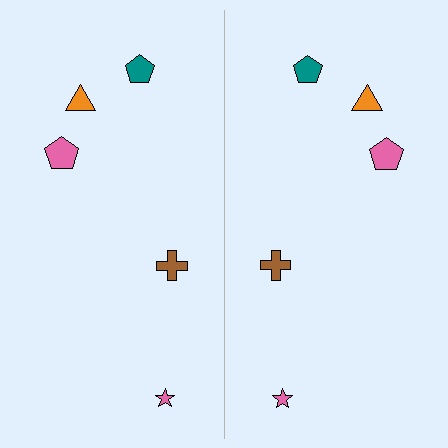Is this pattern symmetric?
Yes, this pattern has bilateral (reflection) symmetry.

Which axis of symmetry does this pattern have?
The pattern has a vertical axis of symmetry running through the center of the image.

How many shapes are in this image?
There are 10 shapes in this image.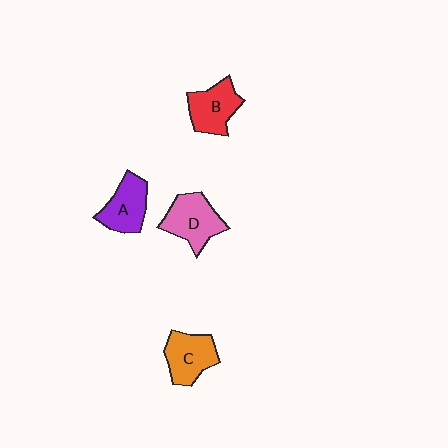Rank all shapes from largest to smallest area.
From largest to smallest: D (pink), C (orange), B (red), A (purple).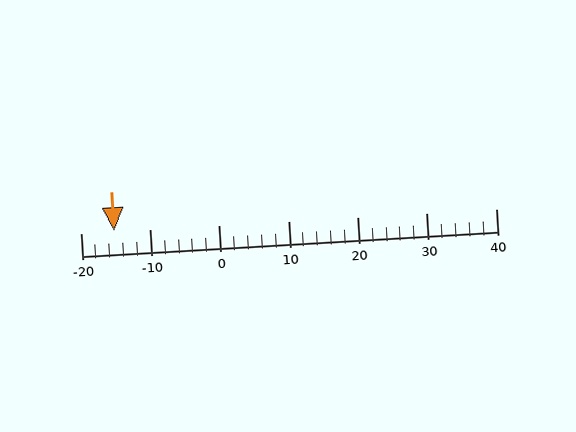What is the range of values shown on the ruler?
The ruler shows values from -20 to 40.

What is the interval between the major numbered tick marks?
The major tick marks are spaced 10 units apart.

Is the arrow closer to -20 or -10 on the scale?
The arrow is closer to -20.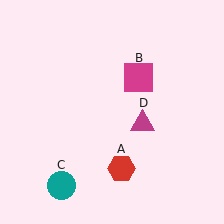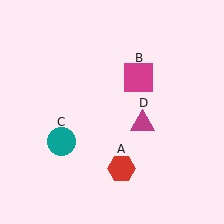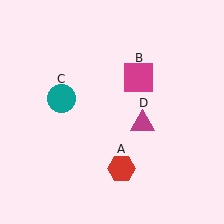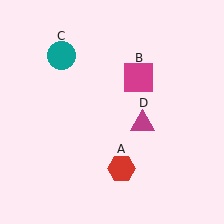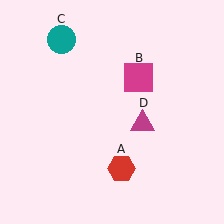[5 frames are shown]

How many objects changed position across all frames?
1 object changed position: teal circle (object C).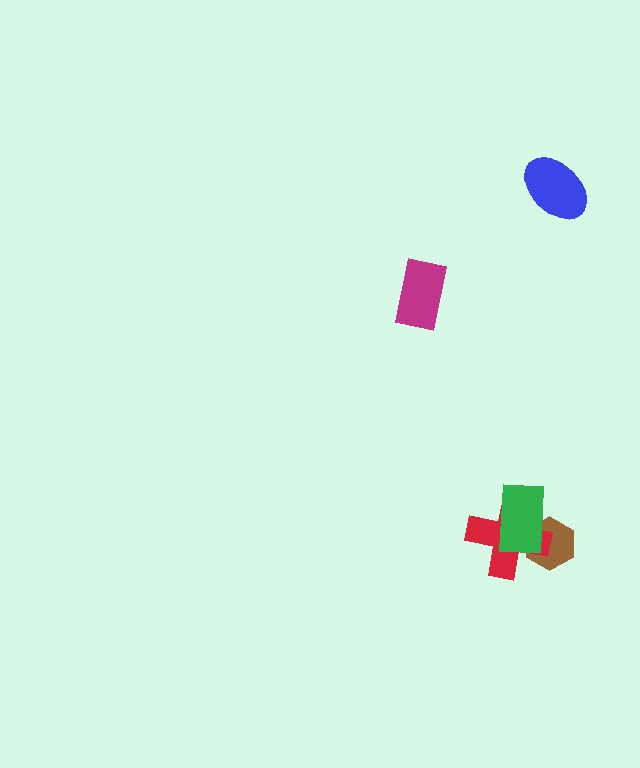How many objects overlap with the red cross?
2 objects overlap with the red cross.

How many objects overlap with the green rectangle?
2 objects overlap with the green rectangle.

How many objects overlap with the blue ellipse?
0 objects overlap with the blue ellipse.